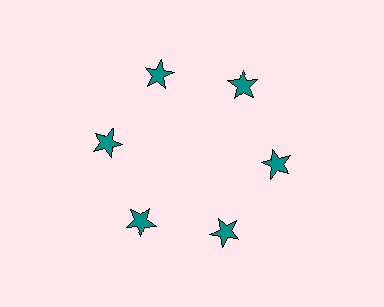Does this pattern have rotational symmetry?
Yes, this pattern has 6-fold rotational symmetry. It looks the same after rotating 60 degrees around the center.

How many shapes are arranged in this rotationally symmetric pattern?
There are 6 shapes, arranged in 6 groups of 1.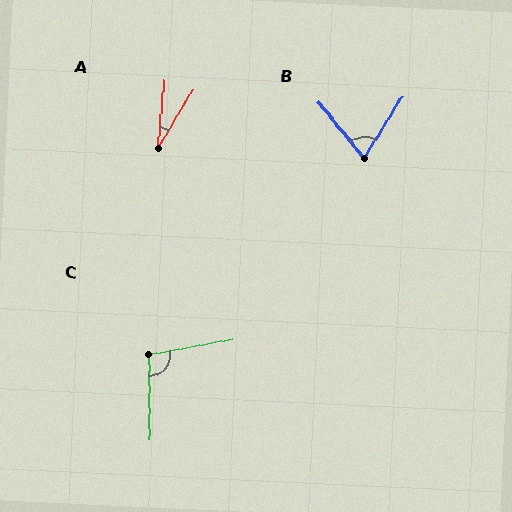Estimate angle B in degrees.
Approximately 71 degrees.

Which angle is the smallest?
A, at approximately 25 degrees.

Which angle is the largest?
C, at approximately 100 degrees.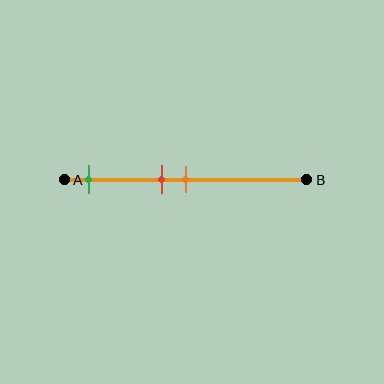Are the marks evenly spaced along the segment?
No, the marks are not evenly spaced.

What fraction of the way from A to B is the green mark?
The green mark is approximately 10% (0.1) of the way from A to B.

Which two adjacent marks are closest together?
The red and orange marks are the closest adjacent pair.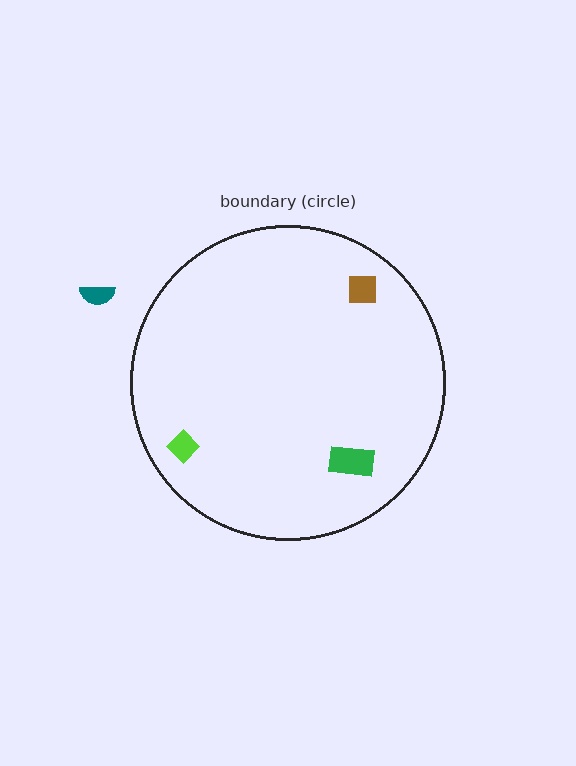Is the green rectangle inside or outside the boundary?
Inside.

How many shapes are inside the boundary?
3 inside, 1 outside.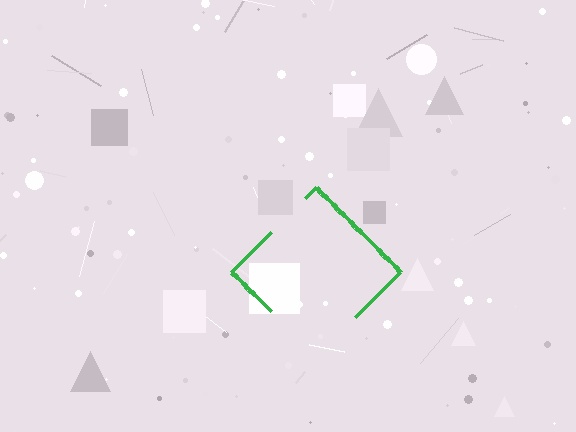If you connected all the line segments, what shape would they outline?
They would outline a diamond.